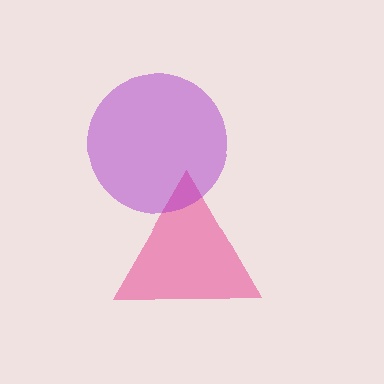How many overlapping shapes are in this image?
There are 2 overlapping shapes in the image.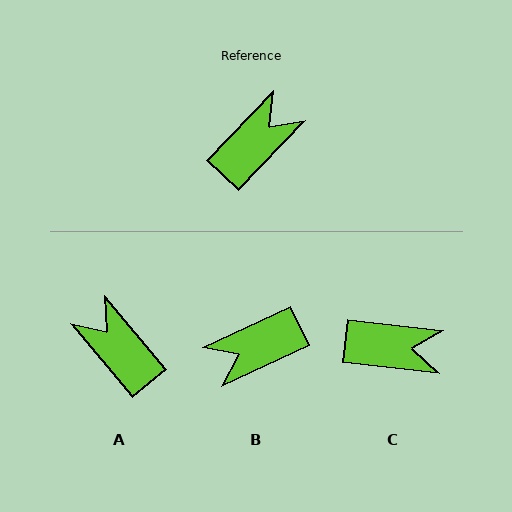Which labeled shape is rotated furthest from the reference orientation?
B, about 159 degrees away.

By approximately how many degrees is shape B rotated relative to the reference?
Approximately 159 degrees counter-clockwise.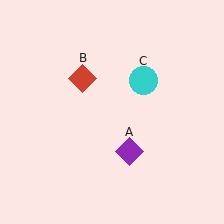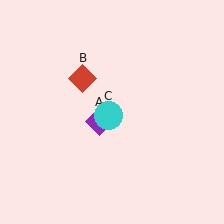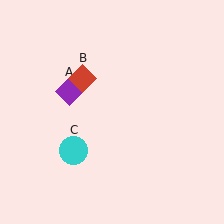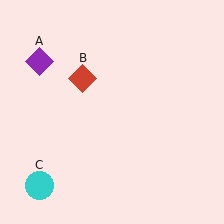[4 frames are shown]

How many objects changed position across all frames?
2 objects changed position: purple diamond (object A), cyan circle (object C).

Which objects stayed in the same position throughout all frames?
Red diamond (object B) remained stationary.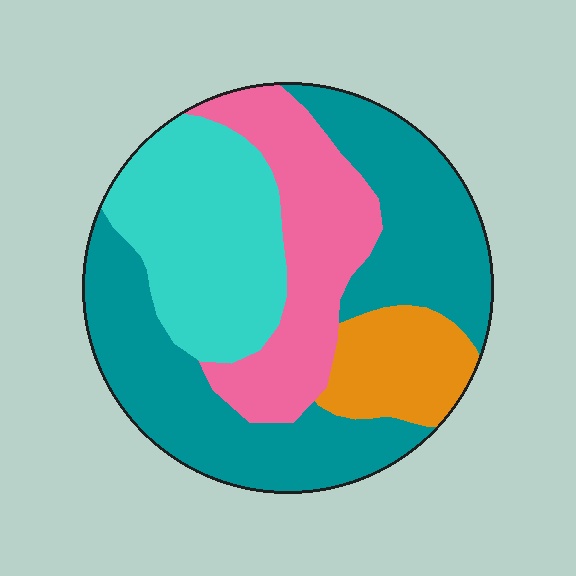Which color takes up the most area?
Teal, at roughly 45%.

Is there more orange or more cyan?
Cyan.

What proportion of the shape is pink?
Pink takes up about one fifth (1/5) of the shape.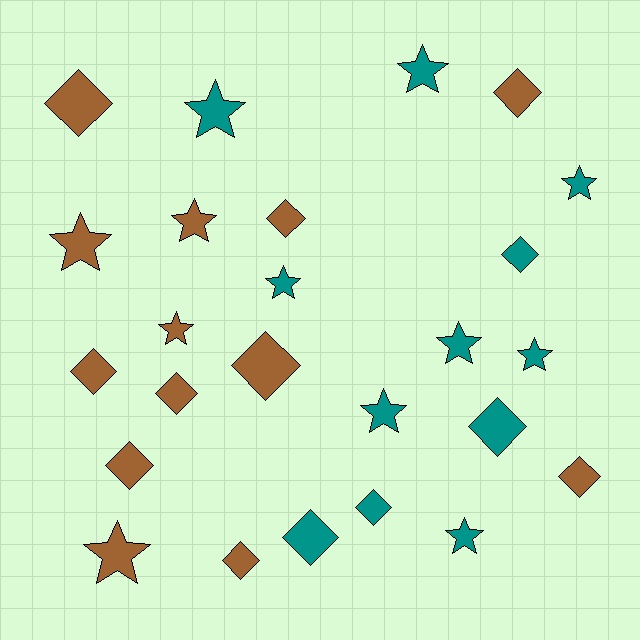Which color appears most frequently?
Brown, with 13 objects.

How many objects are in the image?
There are 25 objects.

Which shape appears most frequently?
Diamond, with 13 objects.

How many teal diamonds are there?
There are 4 teal diamonds.